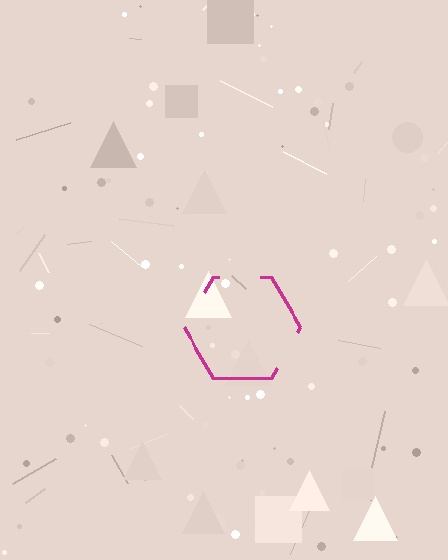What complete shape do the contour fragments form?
The contour fragments form a hexagon.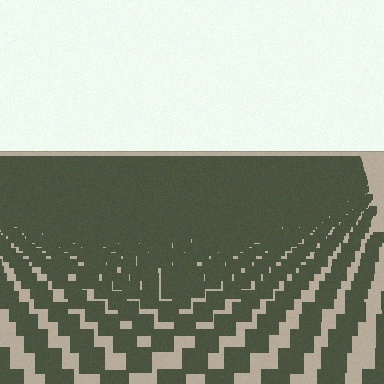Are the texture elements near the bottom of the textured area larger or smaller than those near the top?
Larger. Near the bottom, elements are closer to the viewer and appear at a bigger on-screen size.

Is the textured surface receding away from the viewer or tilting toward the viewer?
The surface is receding away from the viewer. Texture elements get smaller and denser toward the top.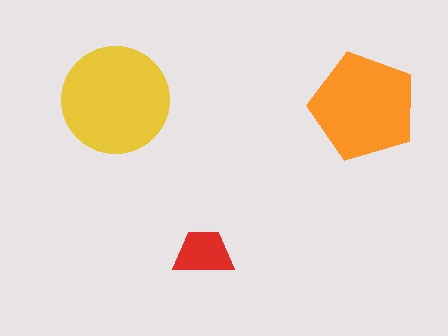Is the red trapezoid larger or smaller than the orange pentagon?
Smaller.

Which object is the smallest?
The red trapezoid.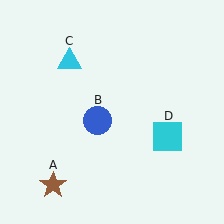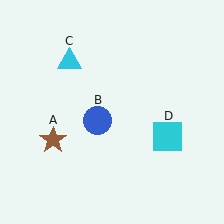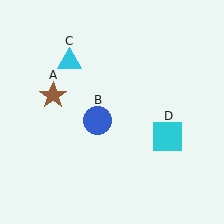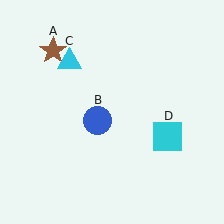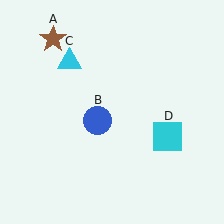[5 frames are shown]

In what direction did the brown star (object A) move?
The brown star (object A) moved up.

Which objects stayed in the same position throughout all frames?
Blue circle (object B) and cyan triangle (object C) and cyan square (object D) remained stationary.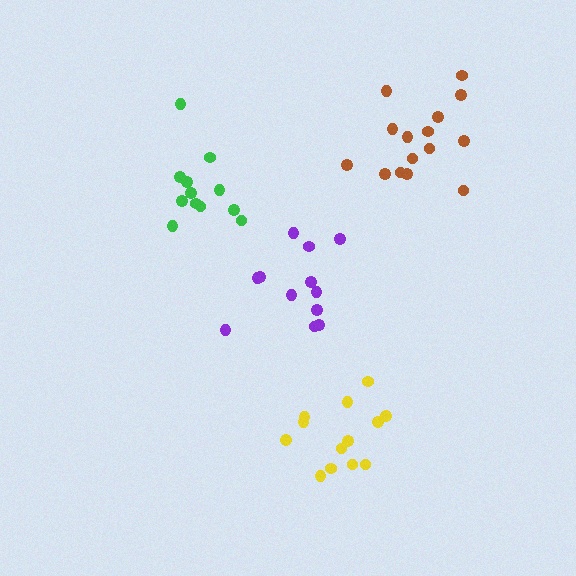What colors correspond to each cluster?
The clusters are colored: yellow, brown, purple, green.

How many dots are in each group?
Group 1: 13 dots, Group 2: 15 dots, Group 3: 12 dots, Group 4: 12 dots (52 total).